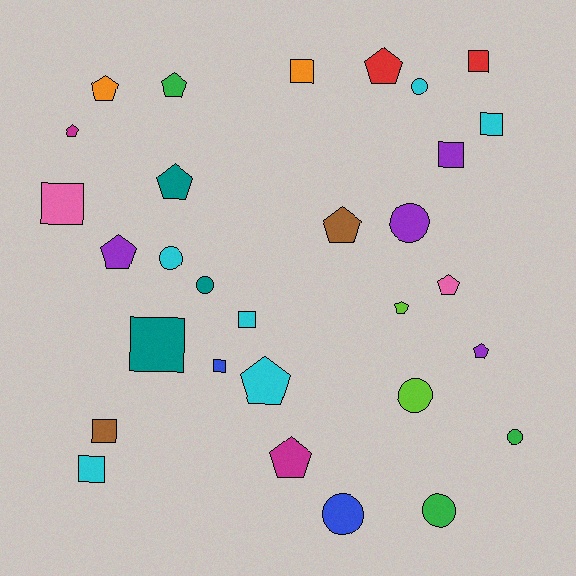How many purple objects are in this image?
There are 4 purple objects.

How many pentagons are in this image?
There are 12 pentagons.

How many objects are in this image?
There are 30 objects.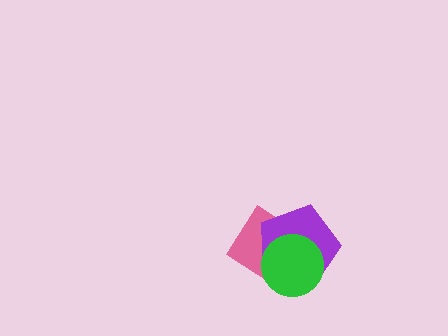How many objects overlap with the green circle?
2 objects overlap with the green circle.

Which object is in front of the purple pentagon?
The green circle is in front of the purple pentagon.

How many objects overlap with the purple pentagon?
2 objects overlap with the purple pentagon.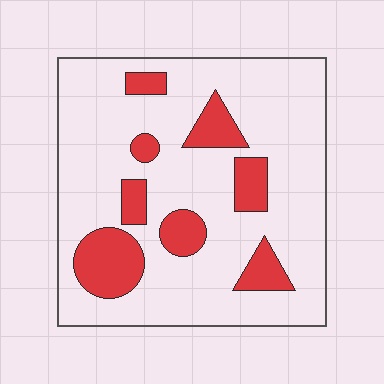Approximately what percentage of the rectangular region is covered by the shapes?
Approximately 20%.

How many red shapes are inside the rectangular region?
8.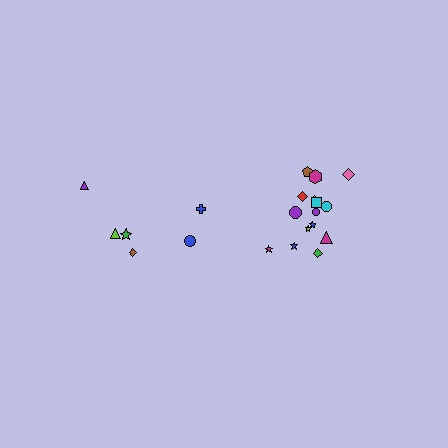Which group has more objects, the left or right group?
The right group.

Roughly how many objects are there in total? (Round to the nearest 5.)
Roughly 20 objects in total.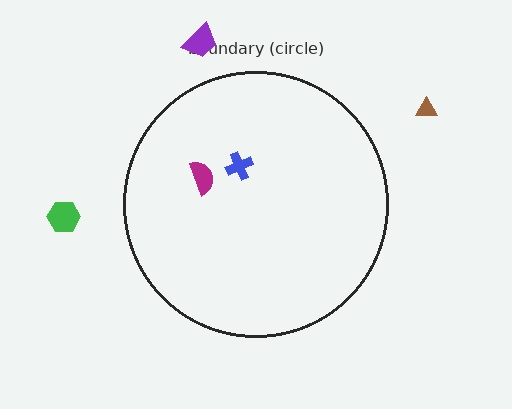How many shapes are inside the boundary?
2 inside, 3 outside.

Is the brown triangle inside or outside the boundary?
Outside.